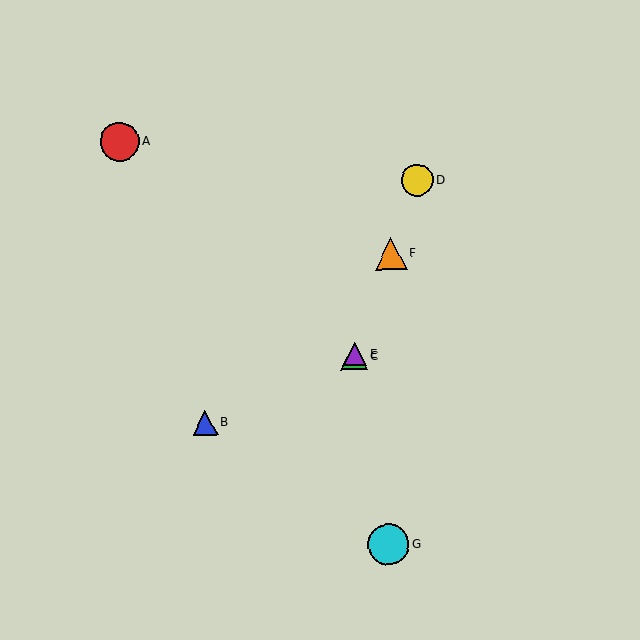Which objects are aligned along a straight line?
Objects C, D, E, F are aligned along a straight line.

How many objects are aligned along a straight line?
4 objects (C, D, E, F) are aligned along a straight line.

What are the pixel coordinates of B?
Object B is at (205, 422).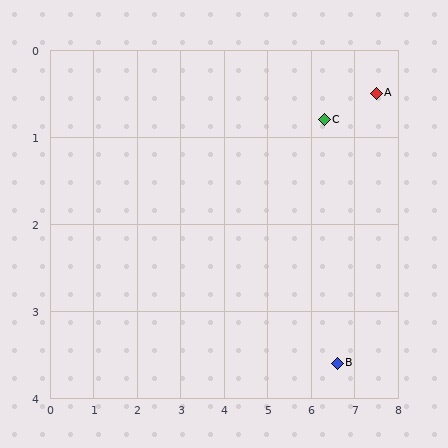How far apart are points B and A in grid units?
Points B and A are about 3.2 grid units apart.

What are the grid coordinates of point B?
Point B is at approximately (6.6, 3.6).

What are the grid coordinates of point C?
Point C is at approximately (6.3, 0.8).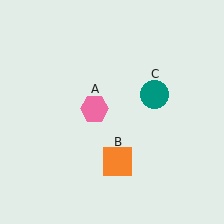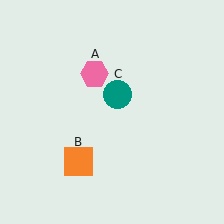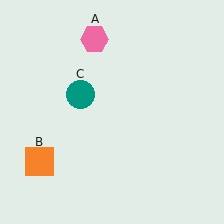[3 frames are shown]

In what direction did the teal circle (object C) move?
The teal circle (object C) moved left.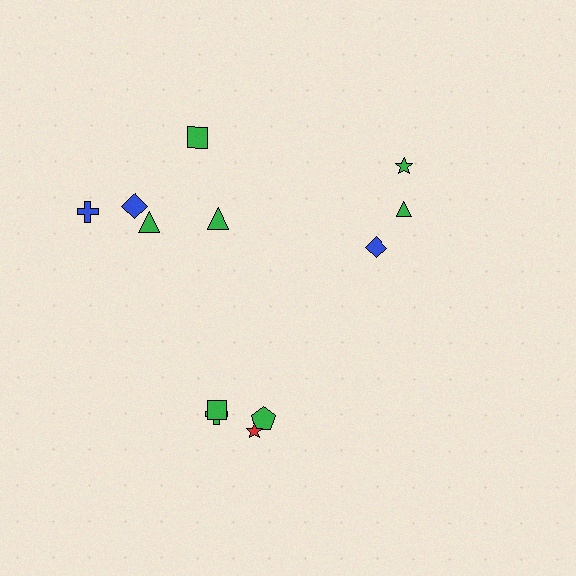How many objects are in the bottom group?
There are 4 objects.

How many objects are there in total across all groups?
There are 12 objects.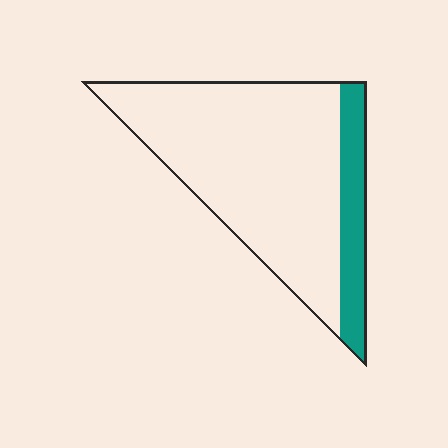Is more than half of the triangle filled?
No.